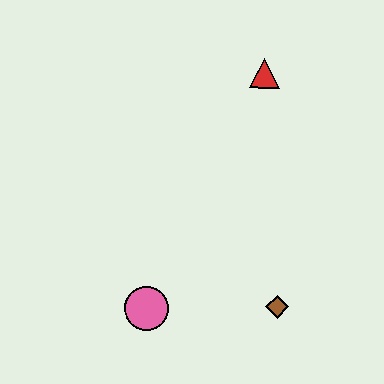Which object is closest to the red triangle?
The brown diamond is closest to the red triangle.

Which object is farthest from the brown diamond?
The red triangle is farthest from the brown diamond.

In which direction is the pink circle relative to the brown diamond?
The pink circle is to the left of the brown diamond.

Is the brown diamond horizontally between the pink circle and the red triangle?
No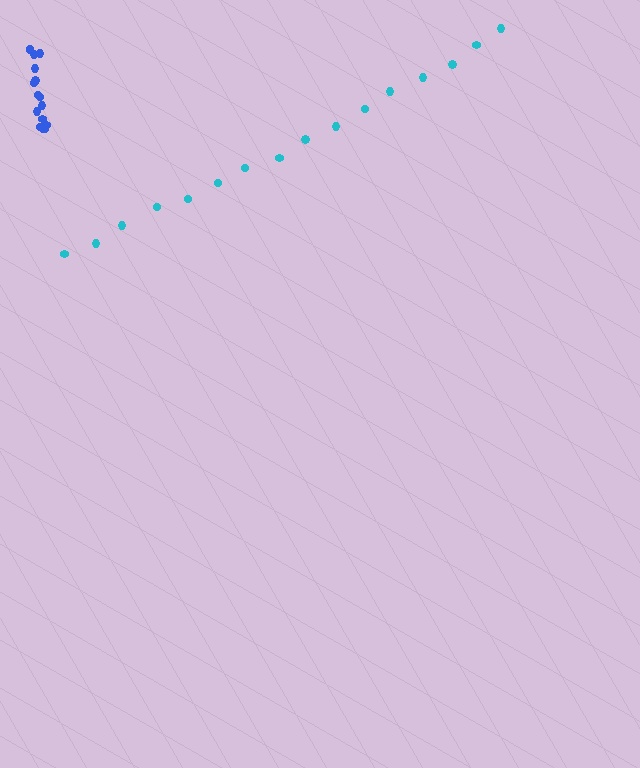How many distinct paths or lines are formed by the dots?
There are 2 distinct paths.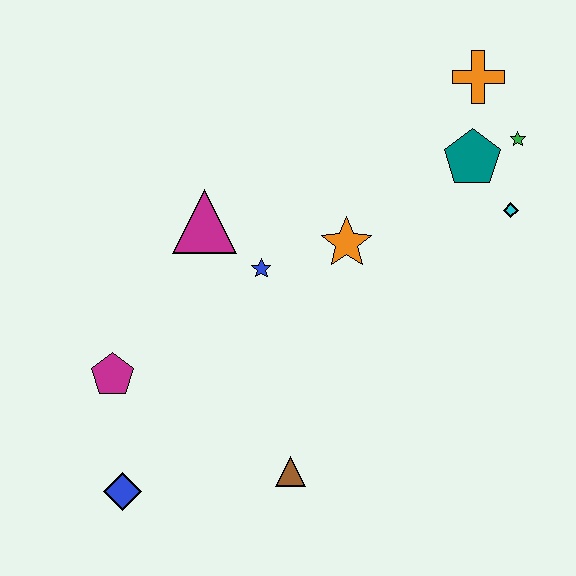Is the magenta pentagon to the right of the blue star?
No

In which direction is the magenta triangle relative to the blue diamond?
The magenta triangle is above the blue diamond.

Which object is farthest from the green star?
The blue diamond is farthest from the green star.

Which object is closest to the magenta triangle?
The blue star is closest to the magenta triangle.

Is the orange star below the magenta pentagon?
No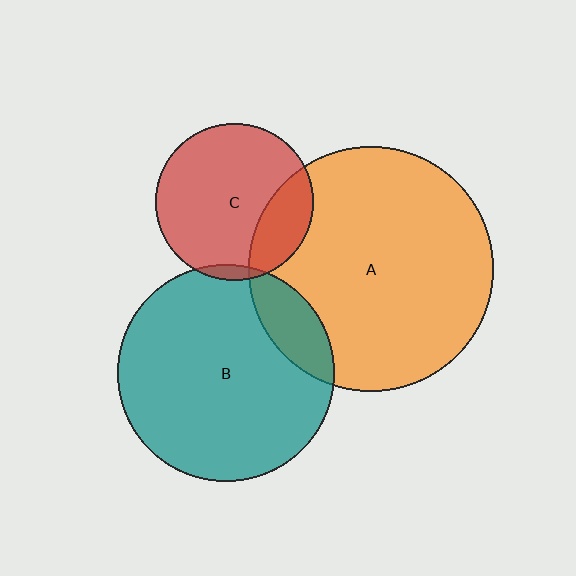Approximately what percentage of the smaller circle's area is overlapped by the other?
Approximately 15%.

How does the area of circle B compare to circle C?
Approximately 1.9 times.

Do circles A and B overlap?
Yes.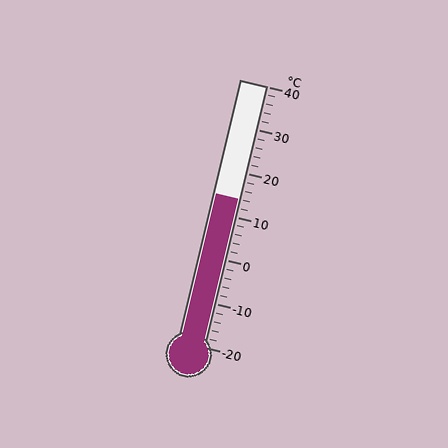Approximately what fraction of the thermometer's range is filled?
The thermometer is filled to approximately 55% of its range.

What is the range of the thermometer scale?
The thermometer scale ranges from -20°C to 40°C.